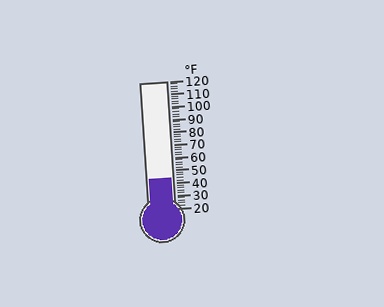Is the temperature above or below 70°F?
The temperature is below 70°F.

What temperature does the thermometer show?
The thermometer shows approximately 44°F.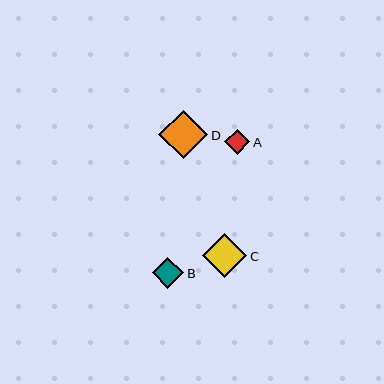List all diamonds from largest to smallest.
From largest to smallest: D, C, B, A.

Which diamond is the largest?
Diamond D is the largest with a size of approximately 49 pixels.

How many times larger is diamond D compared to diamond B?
Diamond D is approximately 1.6 times the size of diamond B.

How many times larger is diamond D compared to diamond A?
Diamond D is approximately 1.9 times the size of diamond A.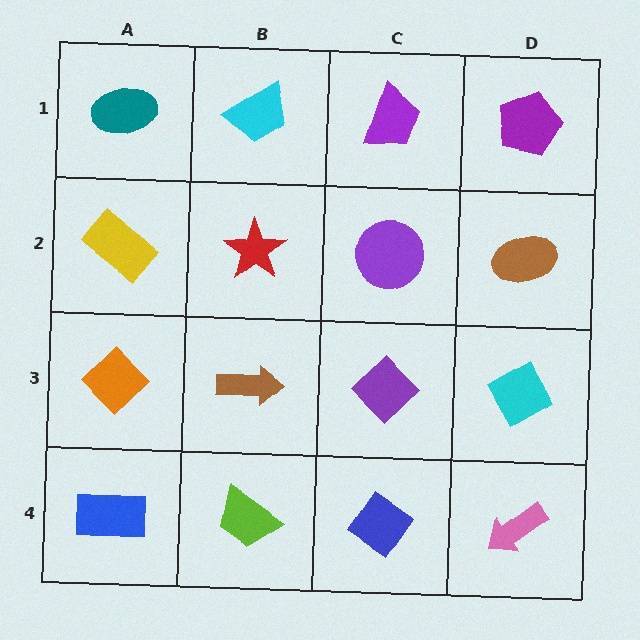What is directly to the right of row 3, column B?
A purple diamond.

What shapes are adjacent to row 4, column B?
A brown arrow (row 3, column B), a blue rectangle (row 4, column A), a blue diamond (row 4, column C).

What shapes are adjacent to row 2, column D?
A purple pentagon (row 1, column D), a cyan diamond (row 3, column D), a purple circle (row 2, column C).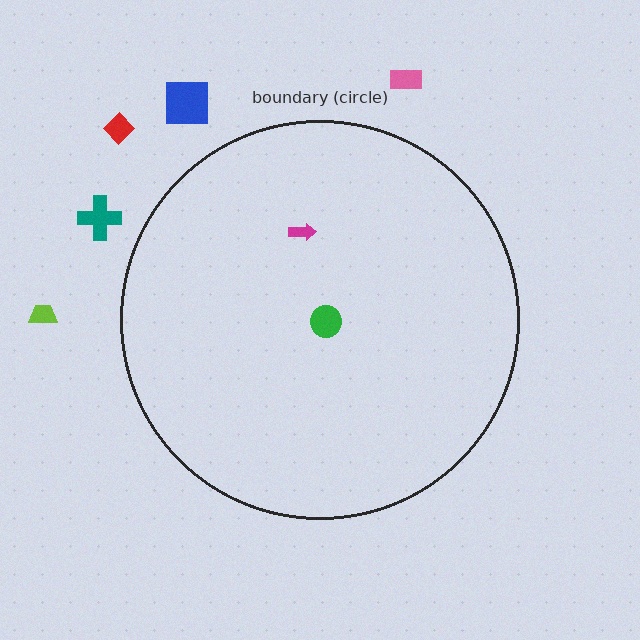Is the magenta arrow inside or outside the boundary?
Inside.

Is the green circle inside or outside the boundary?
Inside.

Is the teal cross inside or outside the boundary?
Outside.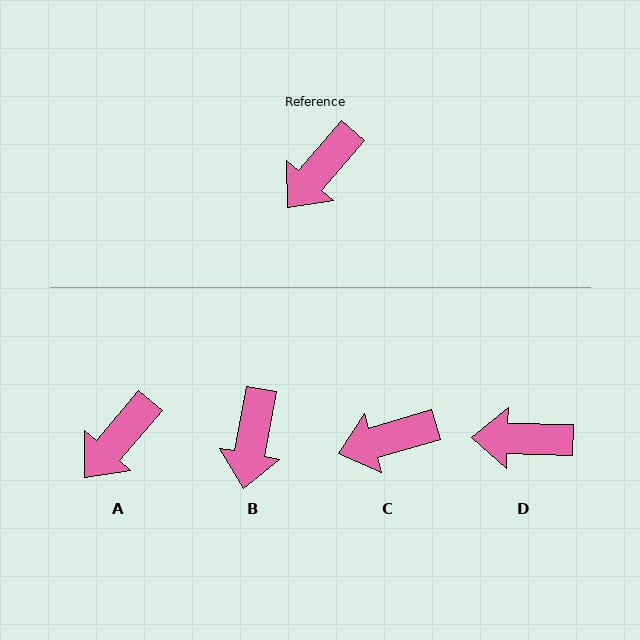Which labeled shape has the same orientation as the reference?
A.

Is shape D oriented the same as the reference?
No, it is off by about 51 degrees.